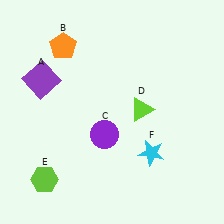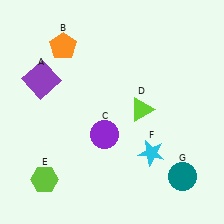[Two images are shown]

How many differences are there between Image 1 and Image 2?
There is 1 difference between the two images.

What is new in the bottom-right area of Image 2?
A teal circle (G) was added in the bottom-right area of Image 2.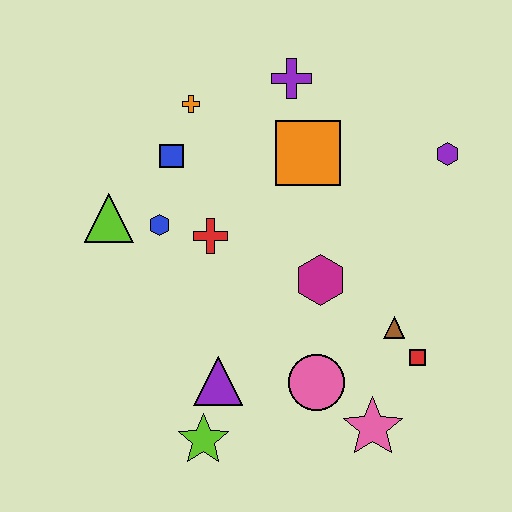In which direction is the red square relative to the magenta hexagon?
The red square is to the right of the magenta hexagon.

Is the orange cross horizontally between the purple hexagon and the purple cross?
No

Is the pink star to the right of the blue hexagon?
Yes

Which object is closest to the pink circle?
The pink star is closest to the pink circle.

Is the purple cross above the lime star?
Yes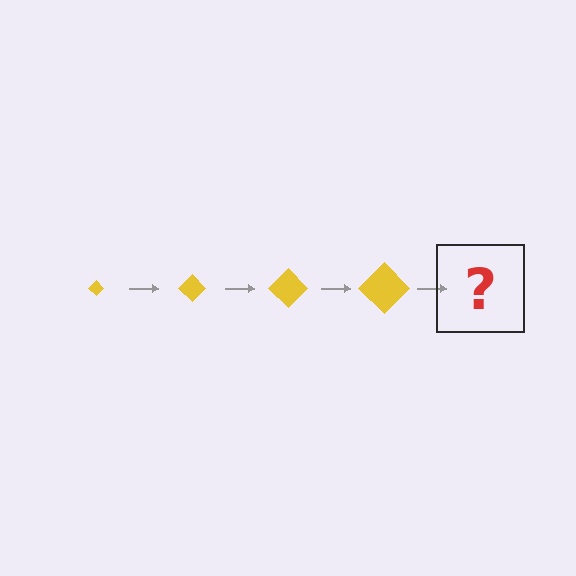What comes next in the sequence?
The next element should be a yellow diamond, larger than the previous one.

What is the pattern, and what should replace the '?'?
The pattern is that the diamond gets progressively larger each step. The '?' should be a yellow diamond, larger than the previous one.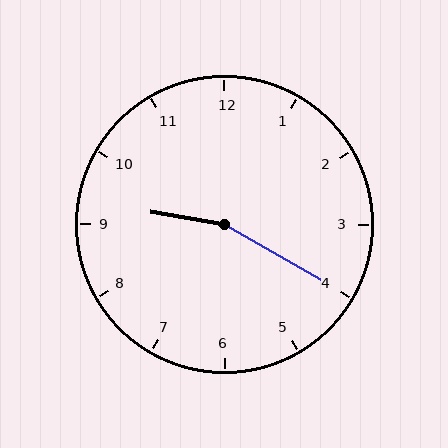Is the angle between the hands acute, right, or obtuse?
It is obtuse.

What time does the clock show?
9:20.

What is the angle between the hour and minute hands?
Approximately 160 degrees.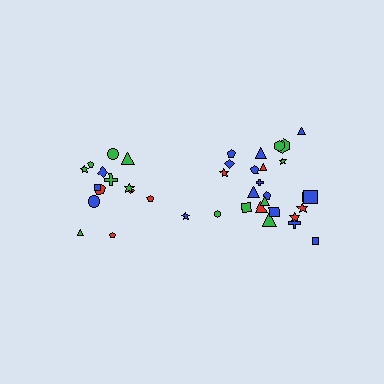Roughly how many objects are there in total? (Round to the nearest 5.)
Roughly 40 objects in total.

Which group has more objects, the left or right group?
The right group.